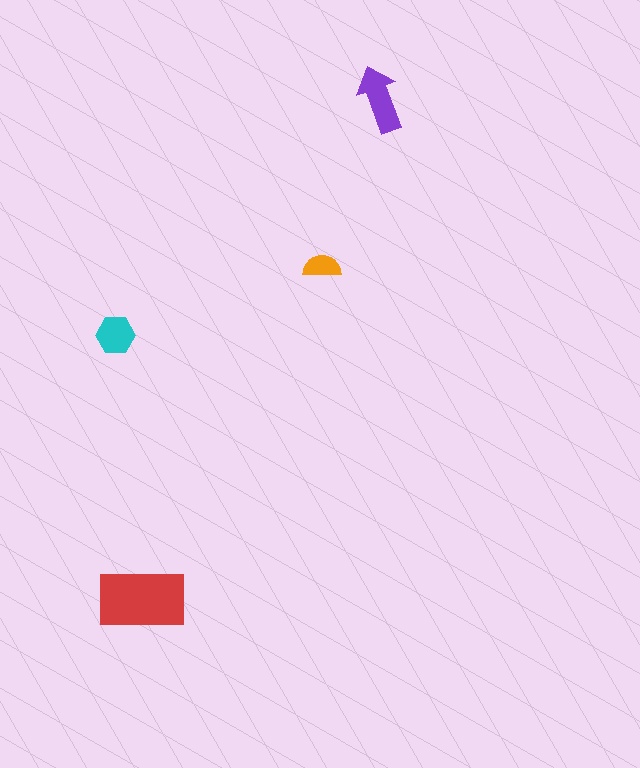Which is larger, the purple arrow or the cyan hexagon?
The purple arrow.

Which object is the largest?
The red rectangle.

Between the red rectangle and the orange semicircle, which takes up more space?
The red rectangle.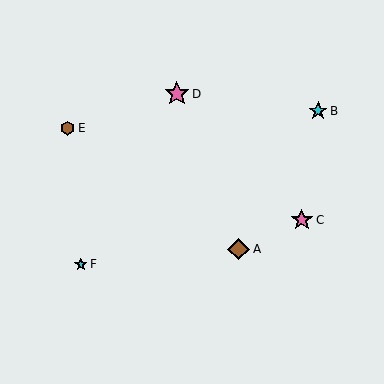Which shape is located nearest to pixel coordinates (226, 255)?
The brown diamond (labeled A) at (239, 249) is nearest to that location.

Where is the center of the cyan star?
The center of the cyan star is at (81, 264).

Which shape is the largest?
The pink star (labeled D) is the largest.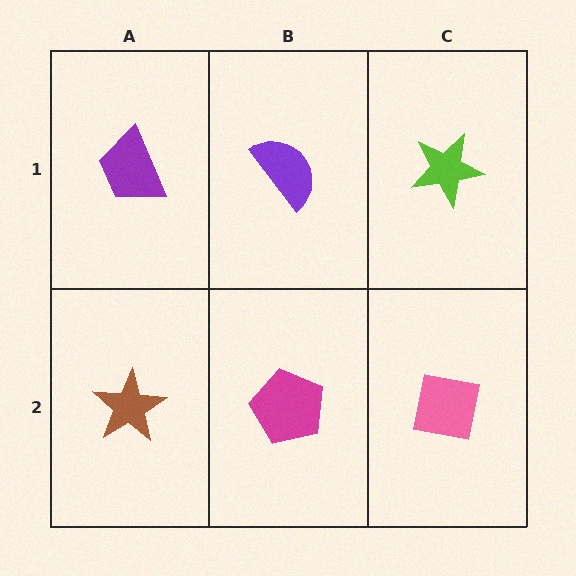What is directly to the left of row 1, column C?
A purple semicircle.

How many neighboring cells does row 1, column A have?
2.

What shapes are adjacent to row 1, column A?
A brown star (row 2, column A), a purple semicircle (row 1, column B).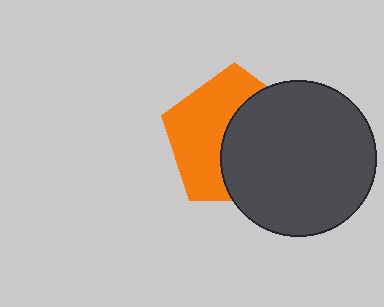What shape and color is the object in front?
The object in front is a dark gray circle.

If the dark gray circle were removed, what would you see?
You would see the complete orange pentagon.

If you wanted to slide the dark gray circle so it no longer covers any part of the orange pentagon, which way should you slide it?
Slide it right — that is the most direct way to separate the two shapes.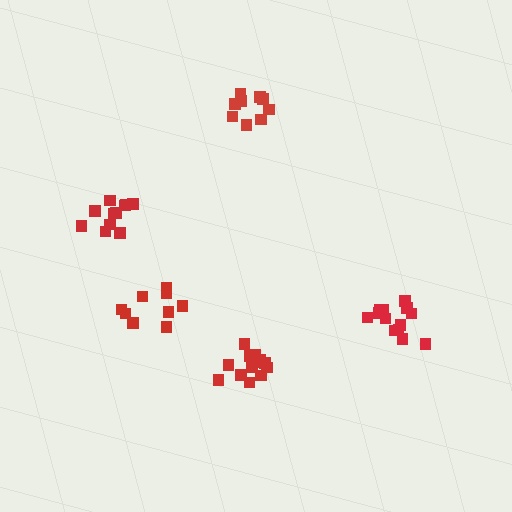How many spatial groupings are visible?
There are 5 spatial groupings.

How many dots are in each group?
Group 1: 11 dots, Group 2: 13 dots, Group 3: 9 dots, Group 4: 13 dots, Group 5: 9 dots (55 total).